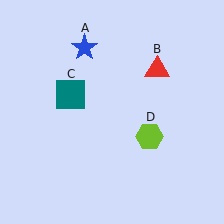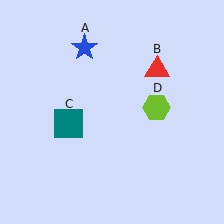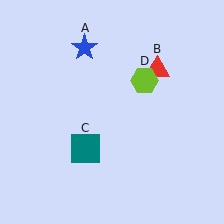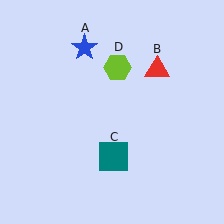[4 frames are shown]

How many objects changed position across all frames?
2 objects changed position: teal square (object C), lime hexagon (object D).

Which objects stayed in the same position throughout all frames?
Blue star (object A) and red triangle (object B) remained stationary.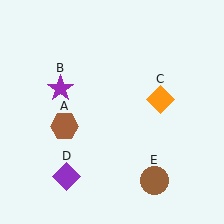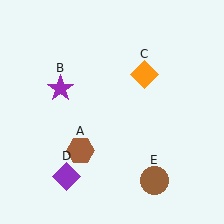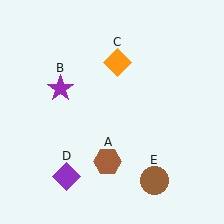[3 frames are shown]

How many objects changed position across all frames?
2 objects changed position: brown hexagon (object A), orange diamond (object C).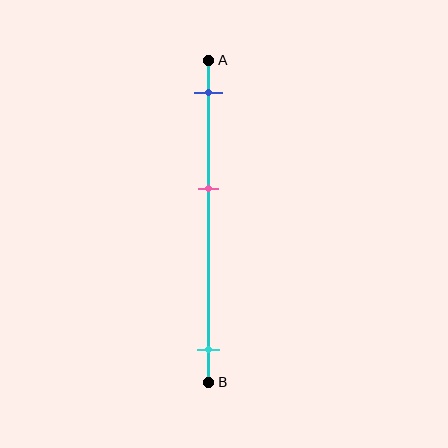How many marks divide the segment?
There are 3 marks dividing the segment.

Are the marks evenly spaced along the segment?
No, the marks are not evenly spaced.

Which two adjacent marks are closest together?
The blue and pink marks are the closest adjacent pair.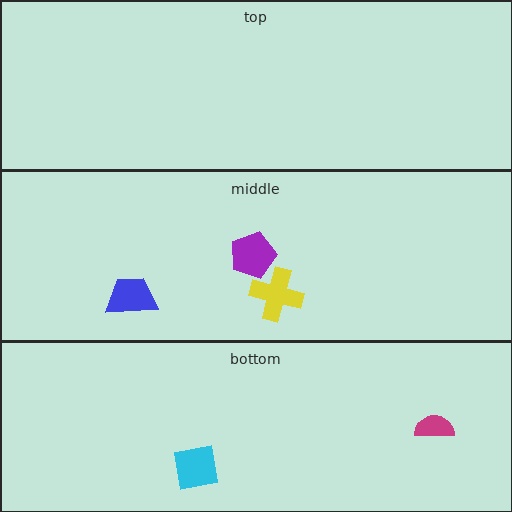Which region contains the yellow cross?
The middle region.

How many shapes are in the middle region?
3.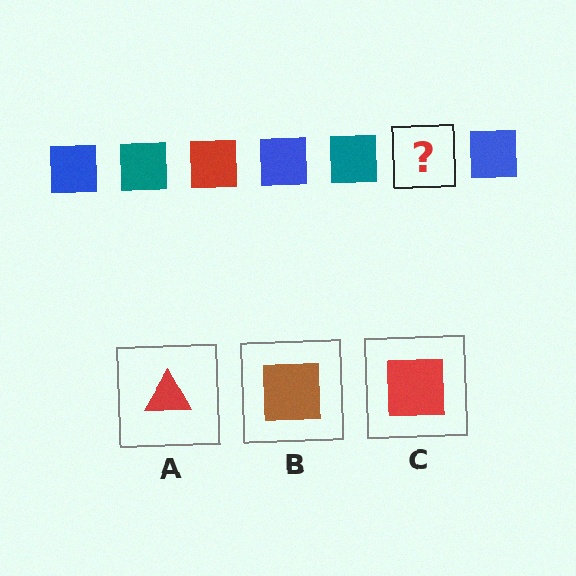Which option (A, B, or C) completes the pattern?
C.